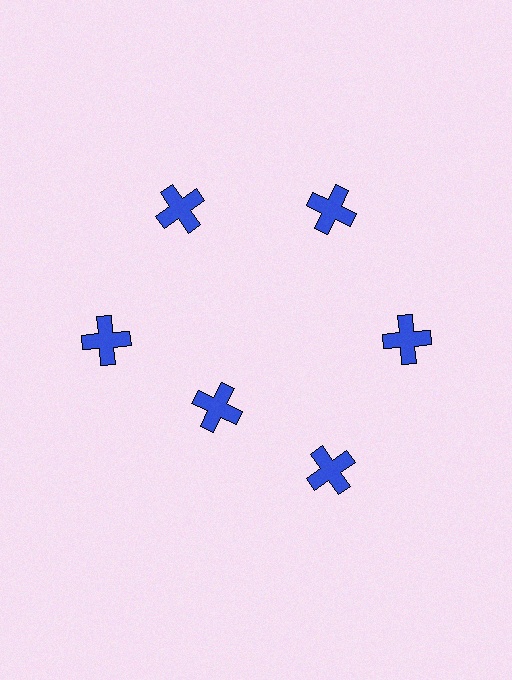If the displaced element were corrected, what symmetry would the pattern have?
It would have 6-fold rotational symmetry — the pattern would map onto itself every 60 degrees.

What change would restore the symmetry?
The symmetry would be restored by moving it outward, back onto the ring so that all 6 crosses sit at equal angles and equal distance from the center.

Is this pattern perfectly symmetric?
No. The 6 blue crosses are arranged in a ring, but one element near the 7 o'clock position is pulled inward toward the center, breaking the 6-fold rotational symmetry.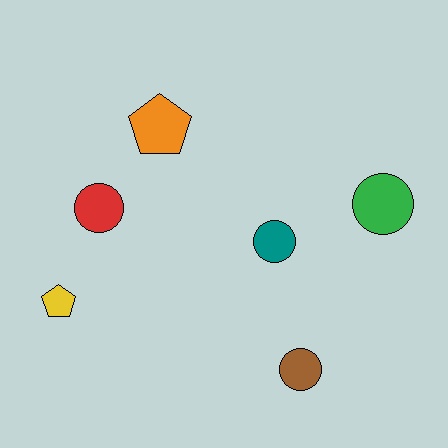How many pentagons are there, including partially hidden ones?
There are 2 pentagons.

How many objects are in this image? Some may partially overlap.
There are 6 objects.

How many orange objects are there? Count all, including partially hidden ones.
There is 1 orange object.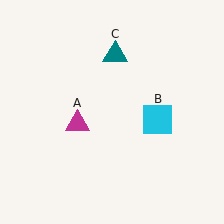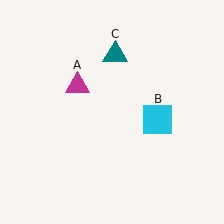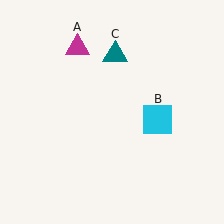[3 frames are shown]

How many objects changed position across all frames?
1 object changed position: magenta triangle (object A).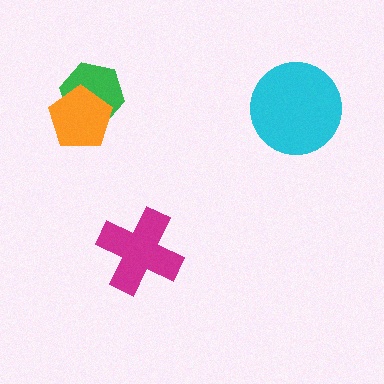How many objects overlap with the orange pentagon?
1 object overlaps with the orange pentagon.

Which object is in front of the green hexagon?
The orange pentagon is in front of the green hexagon.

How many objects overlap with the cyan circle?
0 objects overlap with the cyan circle.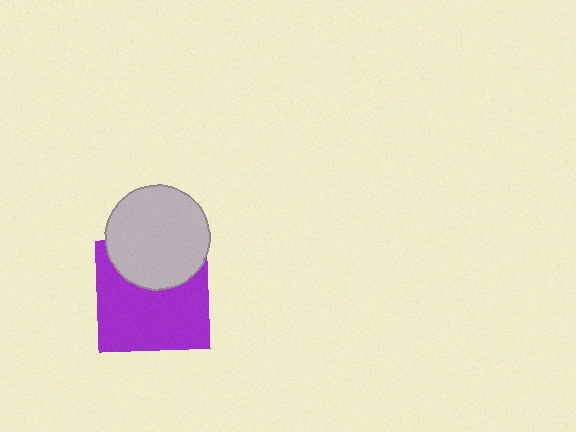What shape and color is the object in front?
The object in front is a light gray circle.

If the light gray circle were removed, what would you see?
You would see the complete purple square.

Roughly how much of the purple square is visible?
Most of it is visible (roughly 66%).